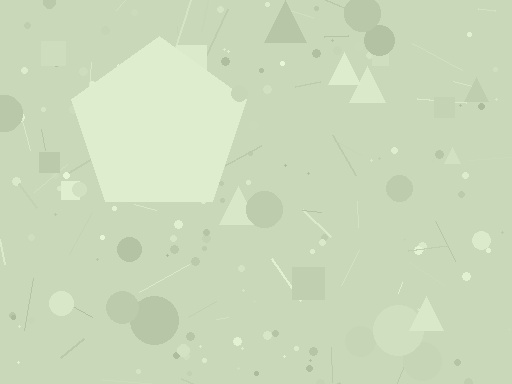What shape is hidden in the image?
A pentagon is hidden in the image.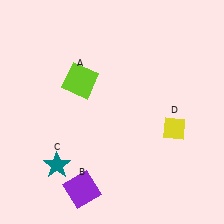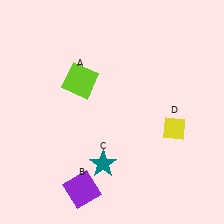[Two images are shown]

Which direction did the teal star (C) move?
The teal star (C) moved right.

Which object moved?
The teal star (C) moved right.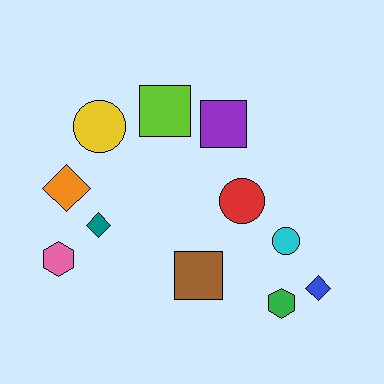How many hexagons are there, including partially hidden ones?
There are 2 hexagons.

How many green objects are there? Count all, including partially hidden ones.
There is 1 green object.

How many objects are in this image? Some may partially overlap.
There are 11 objects.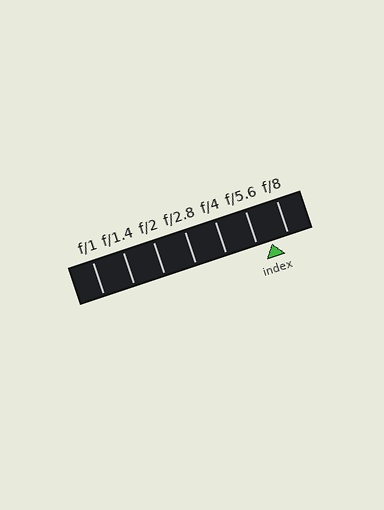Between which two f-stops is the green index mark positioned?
The index mark is between f/5.6 and f/8.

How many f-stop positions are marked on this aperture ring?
There are 7 f-stop positions marked.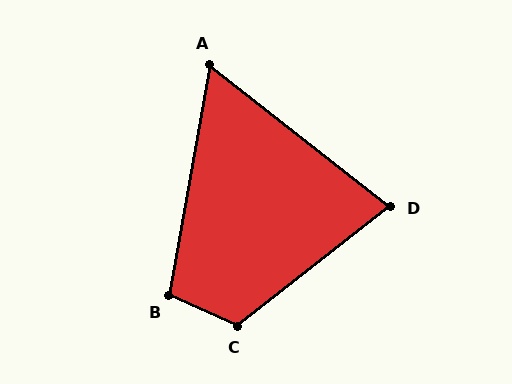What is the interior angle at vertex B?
Approximately 104 degrees (obtuse).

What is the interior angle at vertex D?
Approximately 76 degrees (acute).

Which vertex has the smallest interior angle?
A, at approximately 62 degrees.